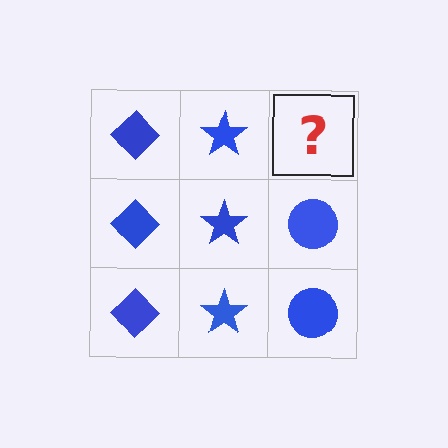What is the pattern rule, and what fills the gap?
The rule is that each column has a consistent shape. The gap should be filled with a blue circle.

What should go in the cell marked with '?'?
The missing cell should contain a blue circle.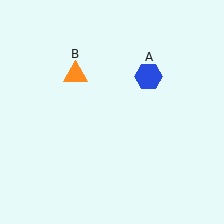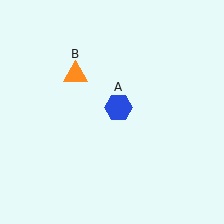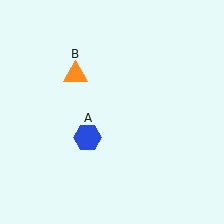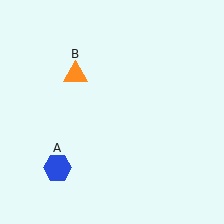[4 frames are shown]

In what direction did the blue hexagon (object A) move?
The blue hexagon (object A) moved down and to the left.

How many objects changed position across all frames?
1 object changed position: blue hexagon (object A).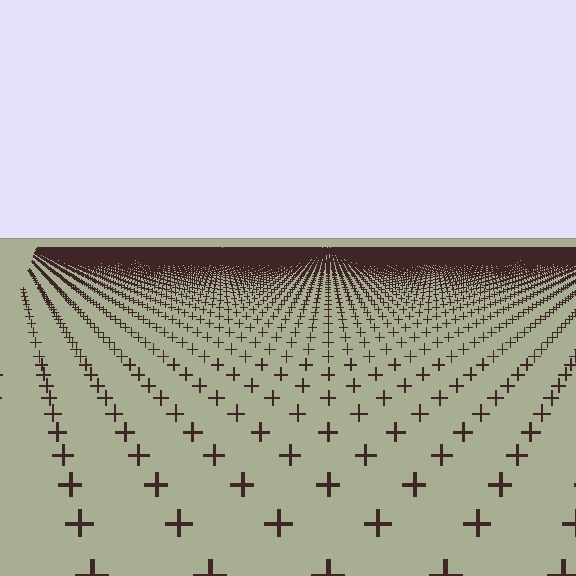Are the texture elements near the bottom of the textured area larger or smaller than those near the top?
Larger. Near the bottom, elements are closer to the viewer and appear at a bigger on-screen size.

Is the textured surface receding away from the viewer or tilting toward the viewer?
The surface is receding away from the viewer. Texture elements get smaller and denser toward the top.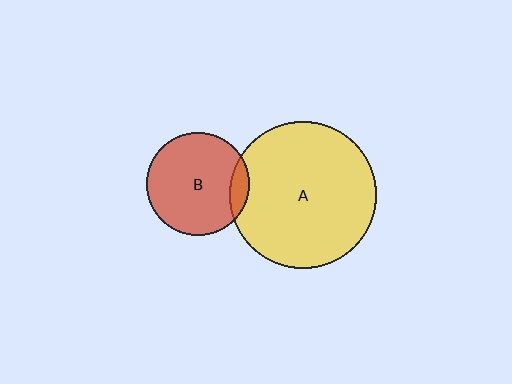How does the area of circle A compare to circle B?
Approximately 2.0 times.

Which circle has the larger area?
Circle A (yellow).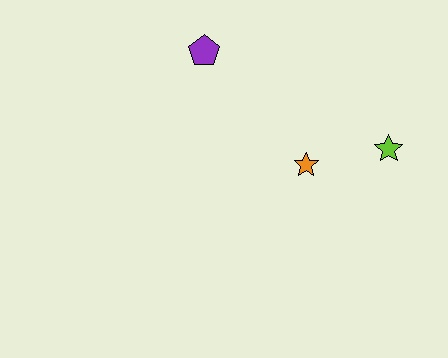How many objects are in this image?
There are 3 objects.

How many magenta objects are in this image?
There are no magenta objects.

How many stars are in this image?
There are 2 stars.